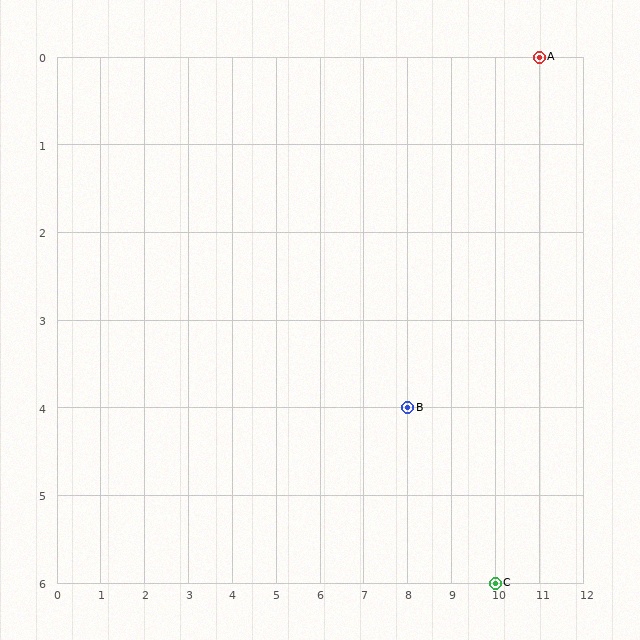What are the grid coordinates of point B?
Point B is at grid coordinates (8, 4).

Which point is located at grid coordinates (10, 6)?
Point C is at (10, 6).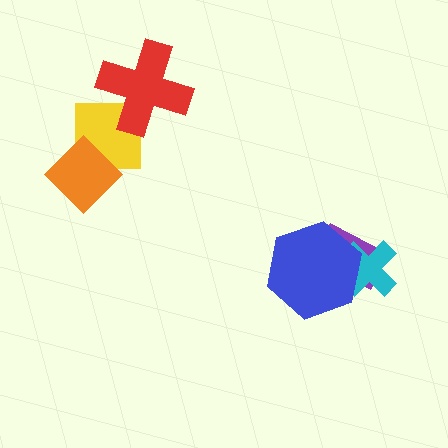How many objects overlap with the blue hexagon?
2 objects overlap with the blue hexagon.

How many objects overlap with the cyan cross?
2 objects overlap with the cyan cross.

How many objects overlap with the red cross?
1 object overlaps with the red cross.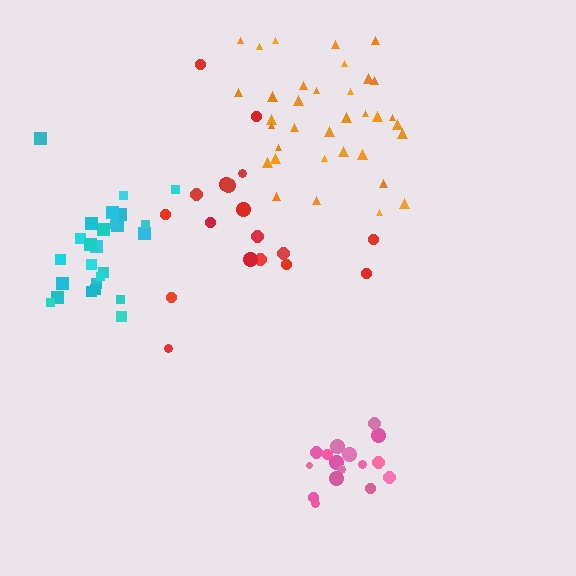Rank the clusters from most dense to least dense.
pink, cyan, orange, red.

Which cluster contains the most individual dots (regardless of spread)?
Orange (35).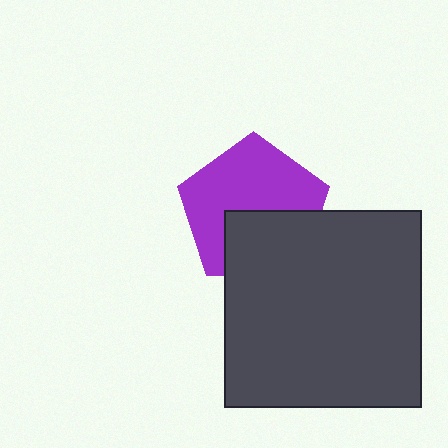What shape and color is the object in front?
The object in front is a dark gray square.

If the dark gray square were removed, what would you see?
You would see the complete purple pentagon.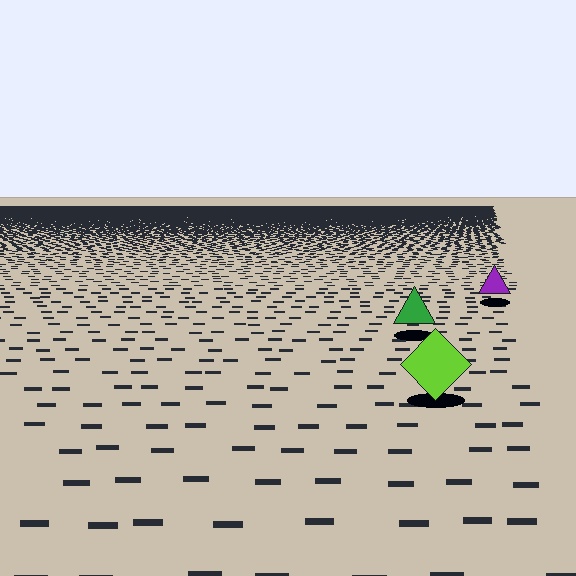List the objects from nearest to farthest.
From nearest to farthest: the lime diamond, the green triangle, the purple triangle.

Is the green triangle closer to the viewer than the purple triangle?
Yes. The green triangle is closer — you can tell from the texture gradient: the ground texture is coarser near it.